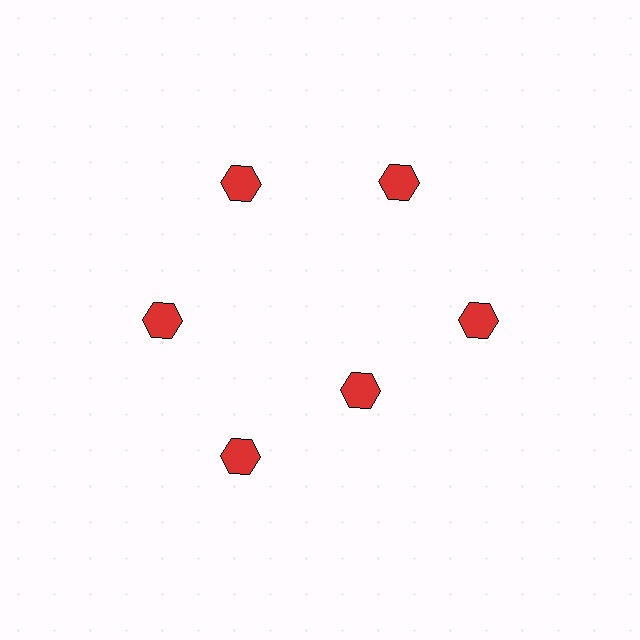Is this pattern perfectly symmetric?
No. The 6 red hexagons are arranged in a ring, but one element near the 5 o'clock position is pulled inward toward the center, breaking the 6-fold rotational symmetry.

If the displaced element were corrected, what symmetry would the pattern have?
It would have 6-fold rotational symmetry — the pattern would map onto itself every 60 degrees.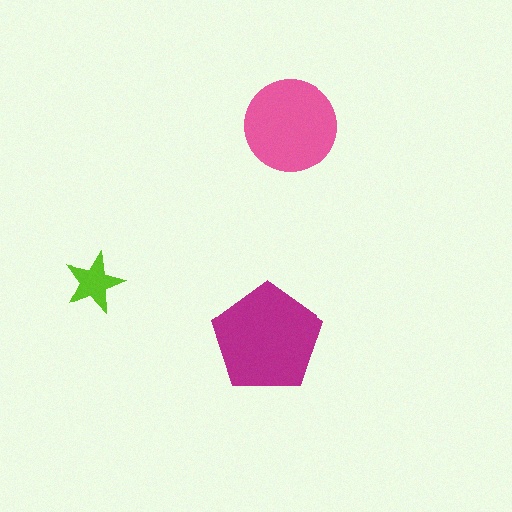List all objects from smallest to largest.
The lime star, the pink circle, the magenta pentagon.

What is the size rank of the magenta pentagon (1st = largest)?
1st.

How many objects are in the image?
There are 3 objects in the image.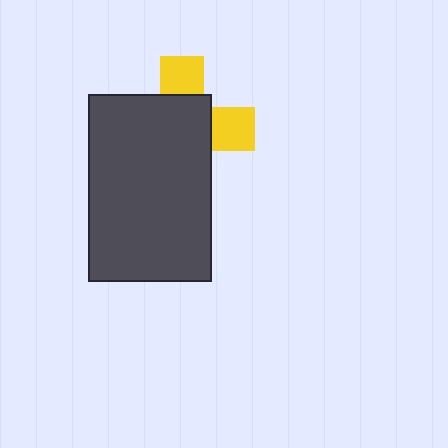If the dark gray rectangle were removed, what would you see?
You would see the complete yellow cross.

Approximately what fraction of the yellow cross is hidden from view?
Roughly 67% of the yellow cross is hidden behind the dark gray rectangle.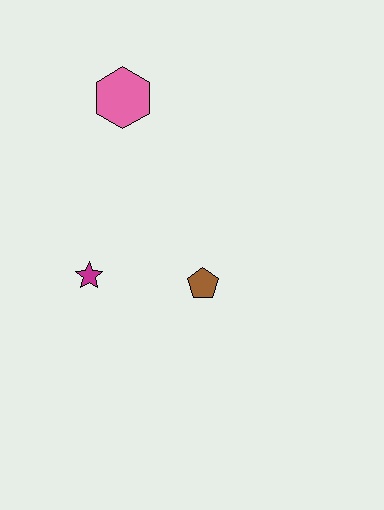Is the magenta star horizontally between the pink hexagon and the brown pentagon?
No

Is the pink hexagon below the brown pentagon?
No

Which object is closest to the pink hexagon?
The magenta star is closest to the pink hexagon.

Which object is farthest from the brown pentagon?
The pink hexagon is farthest from the brown pentagon.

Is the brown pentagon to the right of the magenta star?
Yes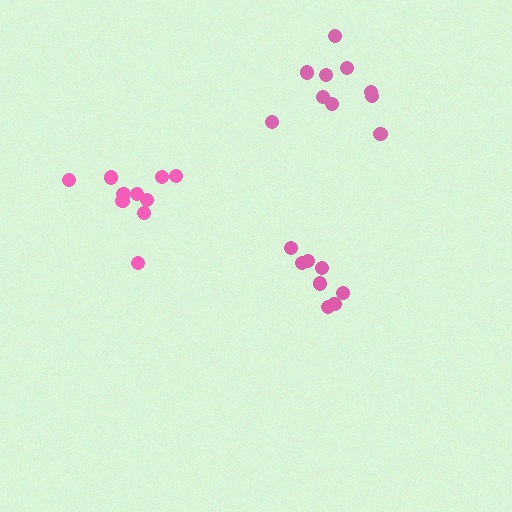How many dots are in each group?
Group 1: 8 dots, Group 2: 10 dots, Group 3: 10 dots (28 total).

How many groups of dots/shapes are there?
There are 3 groups.